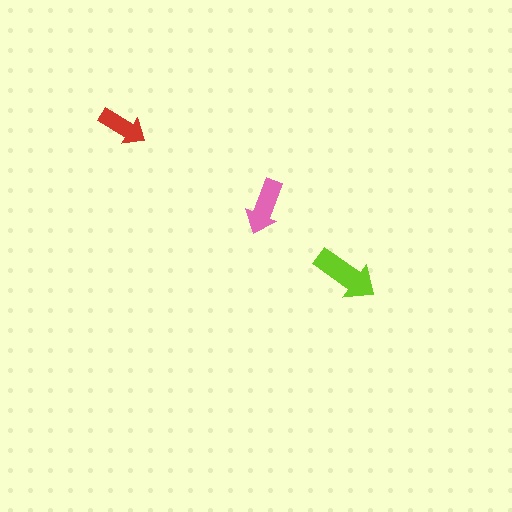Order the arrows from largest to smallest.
the lime one, the pink one, the red one.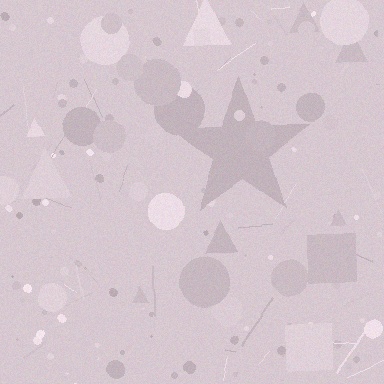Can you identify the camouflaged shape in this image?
The camouflaged shape is a star.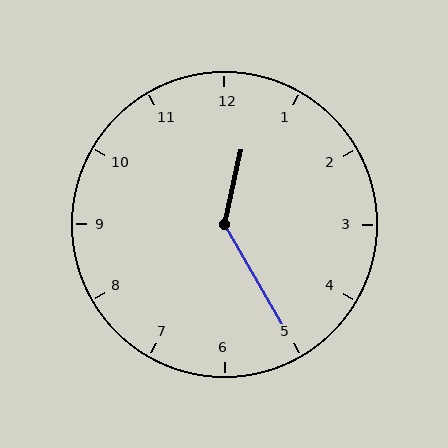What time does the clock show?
12:25.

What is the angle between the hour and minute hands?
Approximately 138 degrees.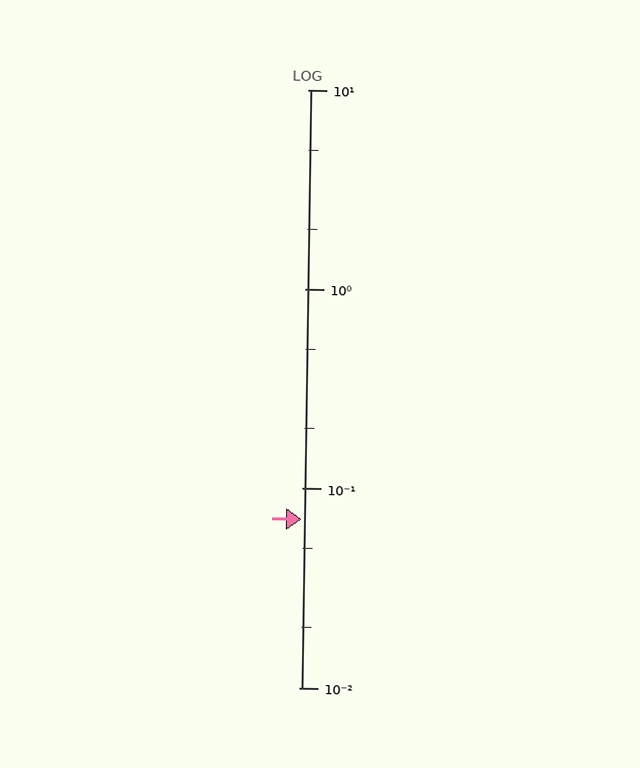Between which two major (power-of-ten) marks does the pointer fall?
The pointer is between 0.01 and 0.1.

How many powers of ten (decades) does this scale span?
The scale spans 3 decades, from 0.01 to 10.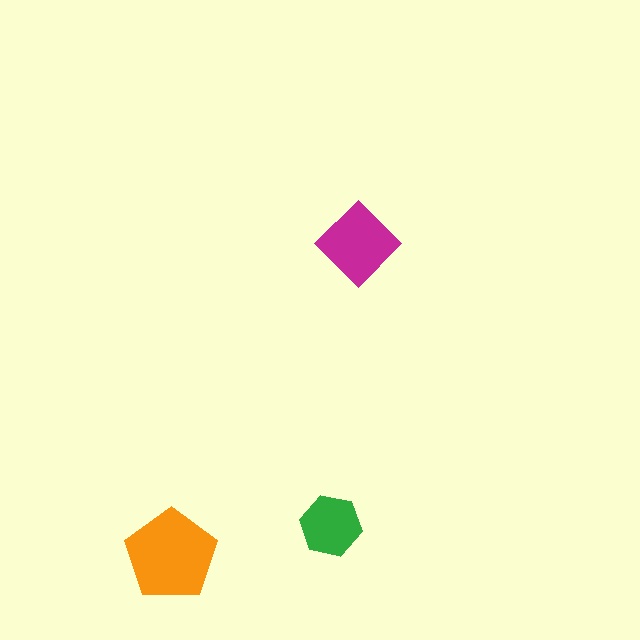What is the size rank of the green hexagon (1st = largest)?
3rd.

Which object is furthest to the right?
The magenta diamond is rightmost.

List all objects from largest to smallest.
The orange pentagon, the magenta diamond, the green hexagon.